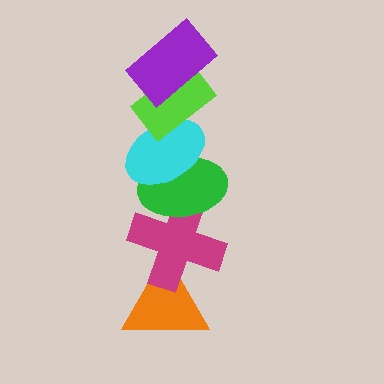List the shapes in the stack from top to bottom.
From top to bottom: the purple rectangle, the lime rectangle, the cyan ellipse, the green ellipse, the magenta cross, the orange triangle.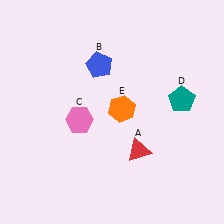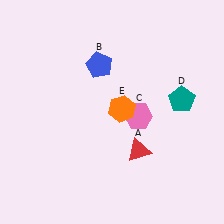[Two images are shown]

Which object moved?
The pink hexagon (C) moved right.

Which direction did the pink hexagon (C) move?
The pink hexagon (C) moved right.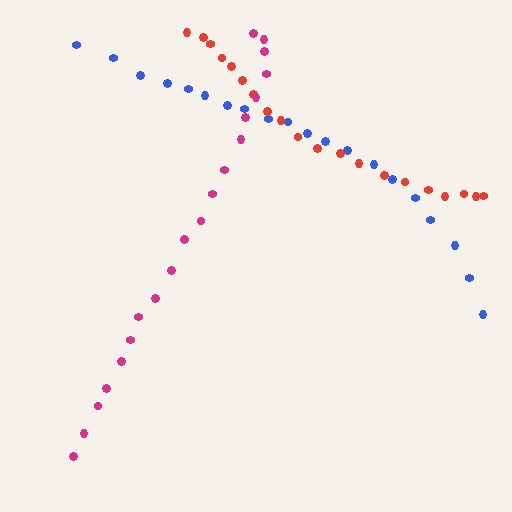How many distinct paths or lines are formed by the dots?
There are 3 distinct paths.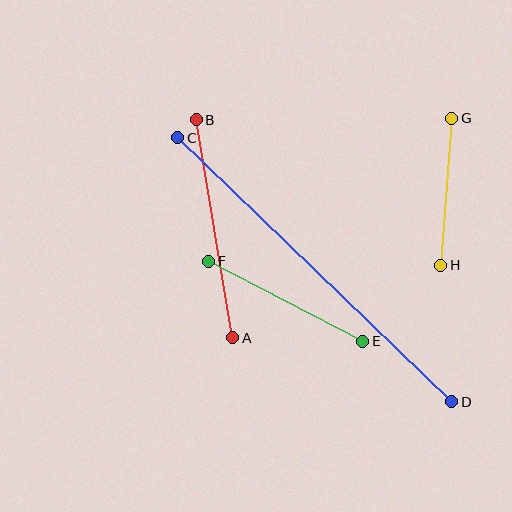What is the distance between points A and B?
The distance is approximately 221 pixels.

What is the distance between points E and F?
The distance is approximately 173 pixels.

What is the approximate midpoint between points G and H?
The midpoint is at approximately (446, 192) pixels.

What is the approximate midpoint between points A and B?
The midpoint is at approximately (215, 229) pixels.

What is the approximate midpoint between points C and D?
The midpoint is at approximately (315, 270) pixels.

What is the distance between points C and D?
The distance is approximately 381 pixels.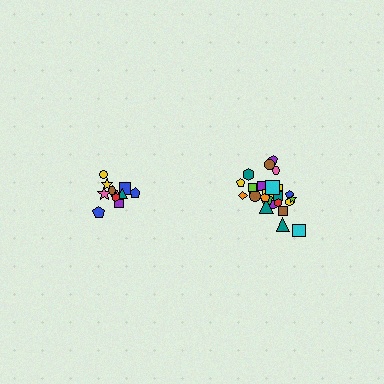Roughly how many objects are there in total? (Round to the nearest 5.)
Roughly 35 objects in total.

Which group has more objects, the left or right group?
The right group.